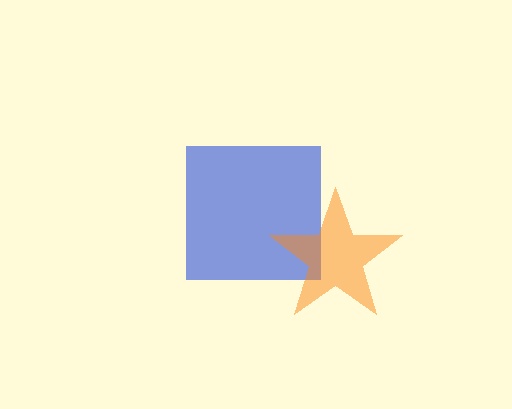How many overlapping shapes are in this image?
There are 2 overlapping shapes in the image.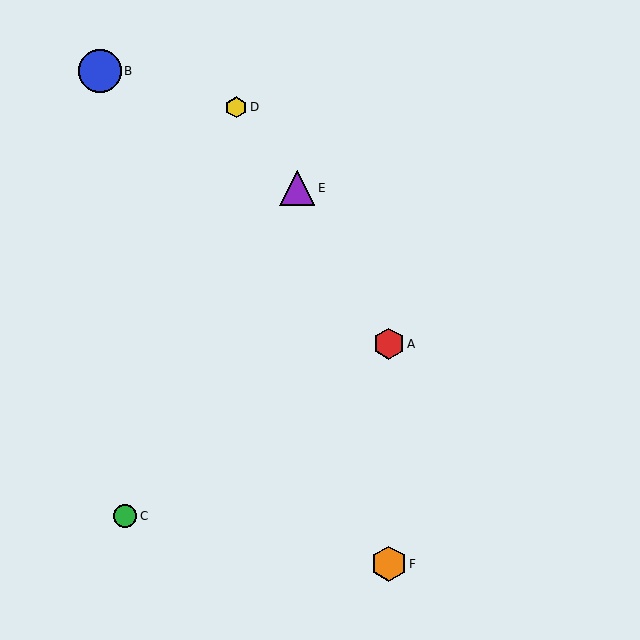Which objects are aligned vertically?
Objects A, F are aligned vertically.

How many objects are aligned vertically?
2 objects (A, F) are aligned vertically.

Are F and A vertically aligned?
Yes, both are at x≈389.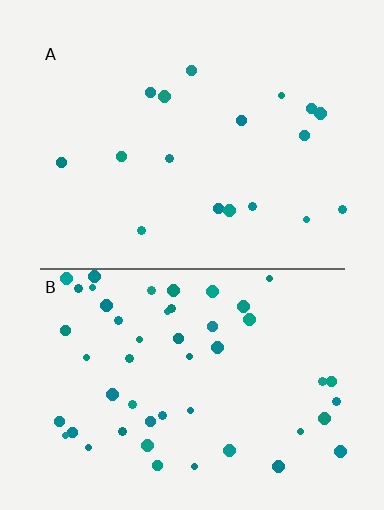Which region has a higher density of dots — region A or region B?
B (the bottom).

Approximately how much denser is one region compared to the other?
Approximately 2.9× — region B over region A.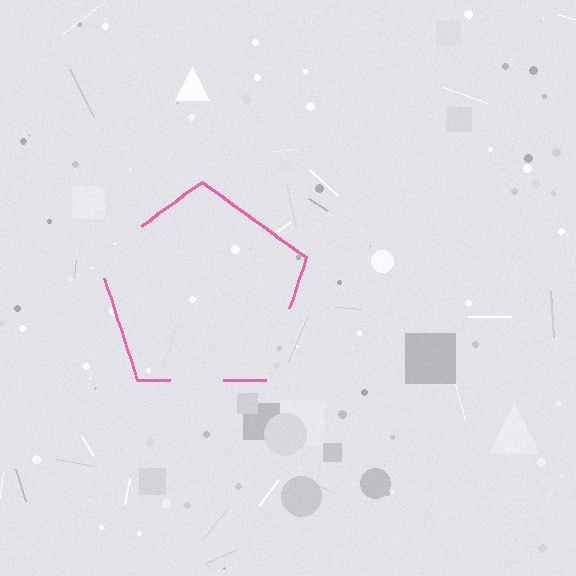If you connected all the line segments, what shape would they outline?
They would outline a pentagon.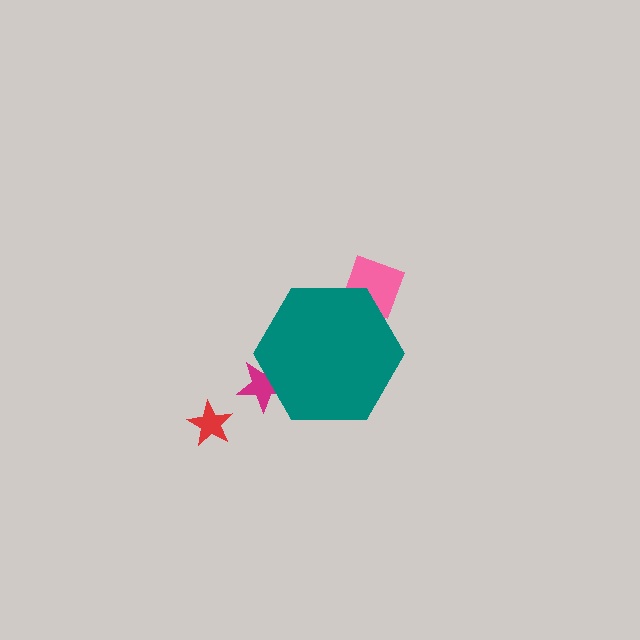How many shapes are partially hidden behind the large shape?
2 shapes are partially hidden.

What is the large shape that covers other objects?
A teal hexagon.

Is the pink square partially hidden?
Yes, the pink square is partially hidden behind the teal hexagon.